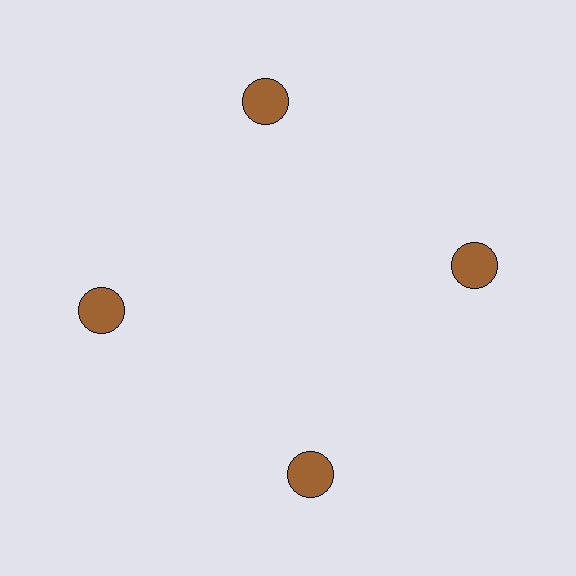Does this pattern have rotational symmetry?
Yes, this pattern has 4-fold rotational symmetry. It looks the same after rotating 90 degrees around the center.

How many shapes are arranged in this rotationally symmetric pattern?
There are 4 shapes, arranged in 4 groups of 1.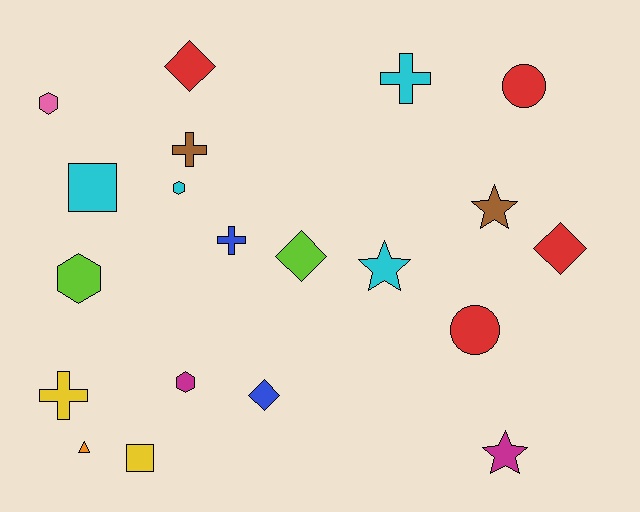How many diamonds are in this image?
There are 4 diamonds.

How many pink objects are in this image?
There is 1 pink object.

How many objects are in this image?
There are 20 objects.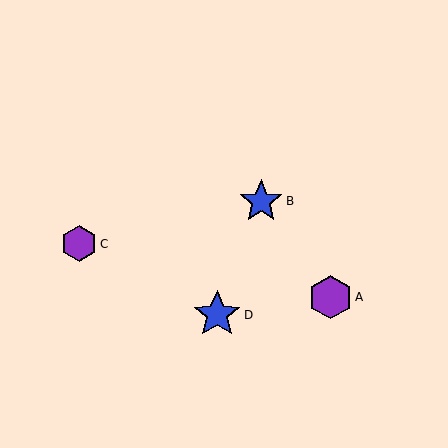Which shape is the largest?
The blue star (labeled D) is the largest.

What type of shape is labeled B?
Shape B is a blue star.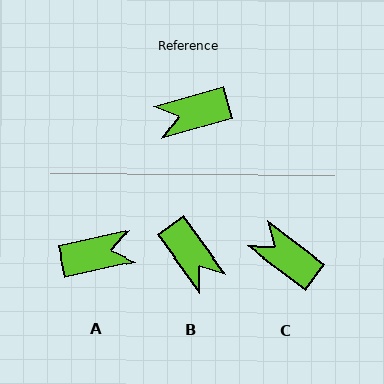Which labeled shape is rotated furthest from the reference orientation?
A, about 177 degrees away.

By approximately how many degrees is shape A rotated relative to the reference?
Approximately 177 degrees counter-clockwise.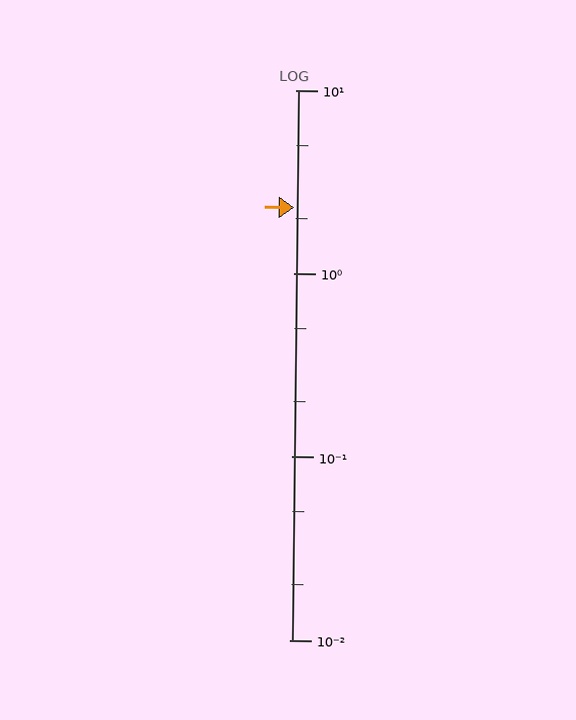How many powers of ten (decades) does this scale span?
The scale spans 3 decades, from 0.01 to 10.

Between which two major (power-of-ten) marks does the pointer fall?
The pointer is between 1 and 10.